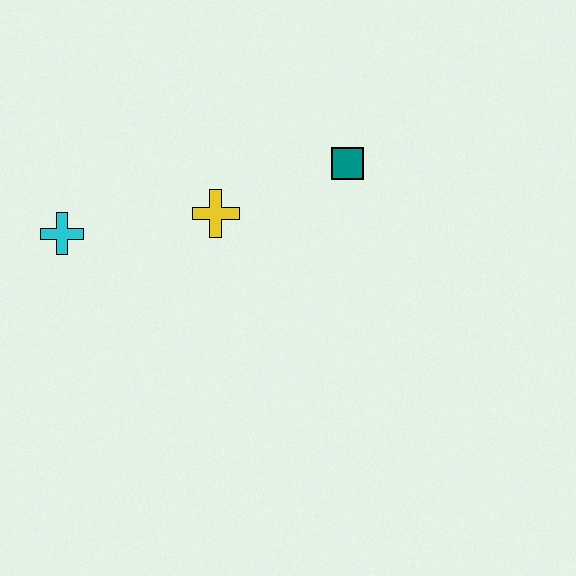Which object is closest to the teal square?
The yellow cross is closest to the teal square.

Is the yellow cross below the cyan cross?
No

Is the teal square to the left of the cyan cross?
No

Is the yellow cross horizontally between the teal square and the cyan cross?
Yes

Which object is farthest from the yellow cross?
The cyan cross is farthest from the yellow cross.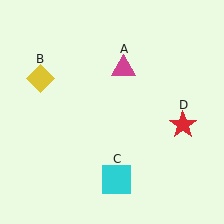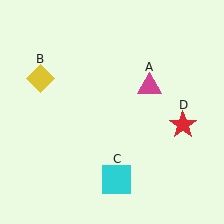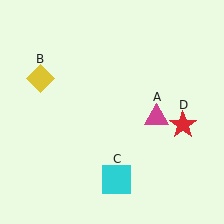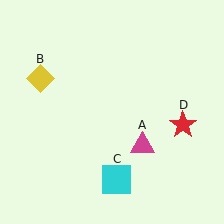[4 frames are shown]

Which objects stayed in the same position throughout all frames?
Yellow diamond (object B) and cyan square (object C) and red star (object D) remained stationary.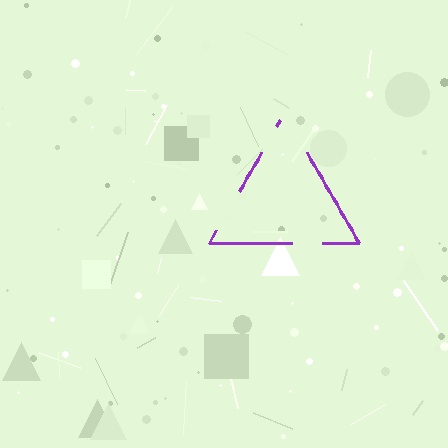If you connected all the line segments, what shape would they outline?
They would outline a triangle.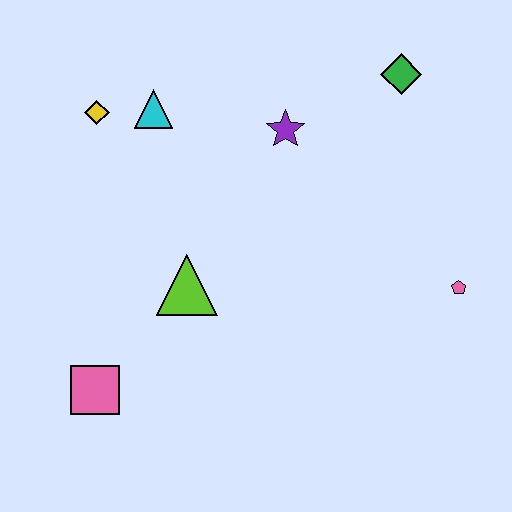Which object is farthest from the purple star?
The pink square is farthest from the purple star.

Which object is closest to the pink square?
The lime triangle is closest to the pink square.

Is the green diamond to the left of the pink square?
No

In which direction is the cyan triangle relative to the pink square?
The cyan triangle is above the pink square.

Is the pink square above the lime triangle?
No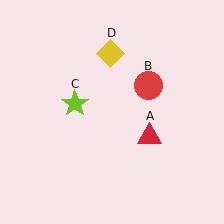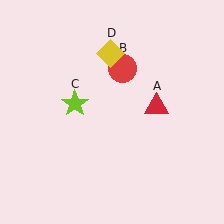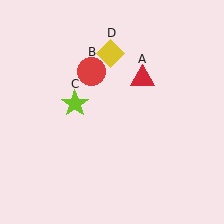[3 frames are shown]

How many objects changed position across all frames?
2 objects changed position: red triangle (object A), red circle (object B).